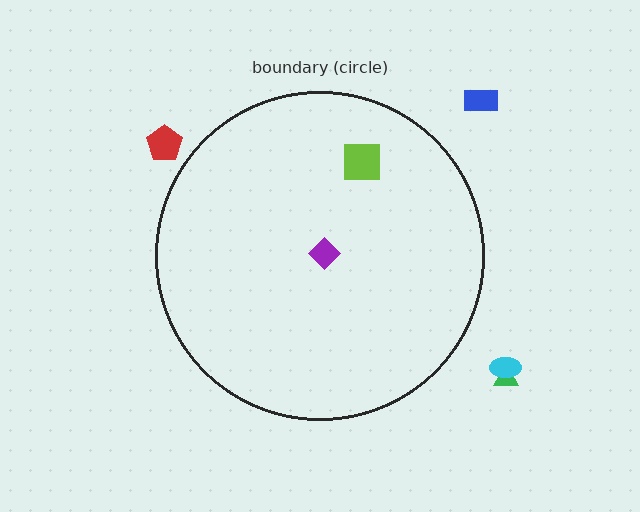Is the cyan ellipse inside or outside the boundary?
Outside.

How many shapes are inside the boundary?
2 inside, 4 outside.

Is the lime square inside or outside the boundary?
Inside.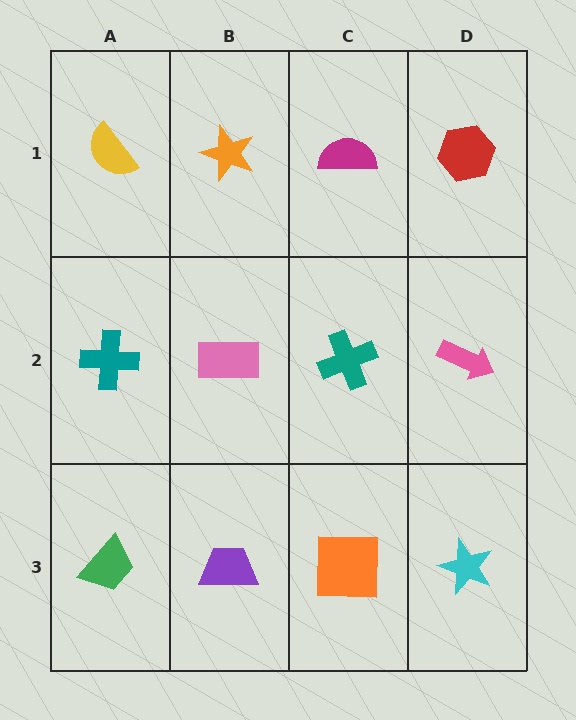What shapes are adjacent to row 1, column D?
A pink arrow (row 2, column D), a magenta semicircle (row 1, column C).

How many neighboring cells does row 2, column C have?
4.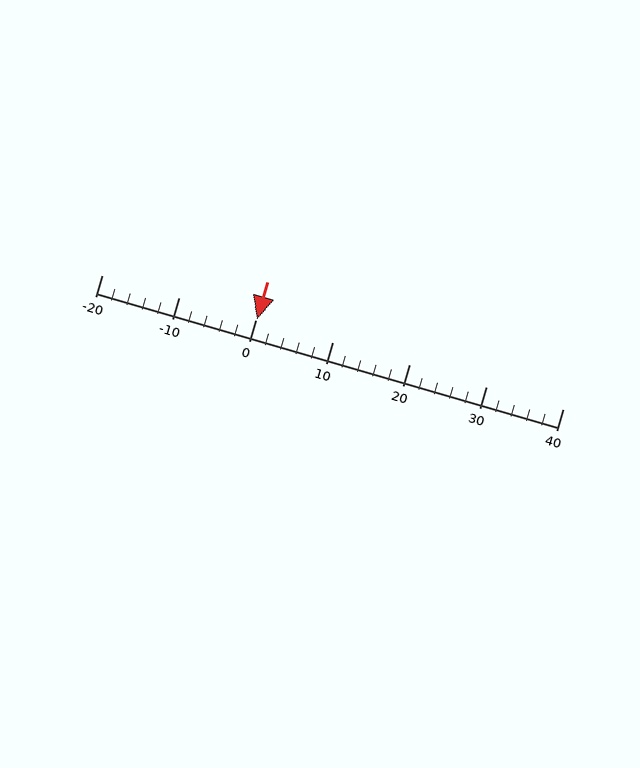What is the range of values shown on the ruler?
The ruler shows values from -20 to 40.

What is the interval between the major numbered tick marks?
The major tick marks are spaced 10 units apart.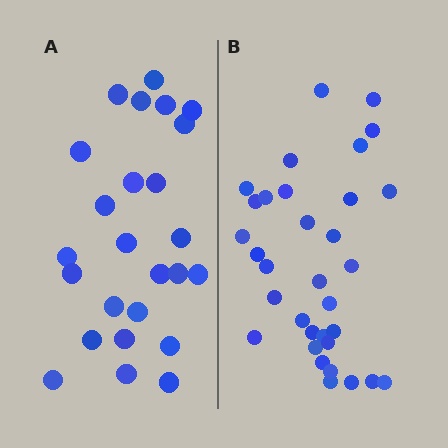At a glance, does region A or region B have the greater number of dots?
Region B (the right region) has more dots.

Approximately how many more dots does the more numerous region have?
Region B has roughly 8 or so more dots than region A.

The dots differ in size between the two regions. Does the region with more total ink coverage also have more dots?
No. Region A has more total ink coverage because its dots are larger, but region B actually contains more individual dots. Total area can be misleading — the number of items is what matters here.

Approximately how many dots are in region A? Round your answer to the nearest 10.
About 20 dots. (The exact count is 25, which rounds to 20.)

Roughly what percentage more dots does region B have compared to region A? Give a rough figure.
About 30% more.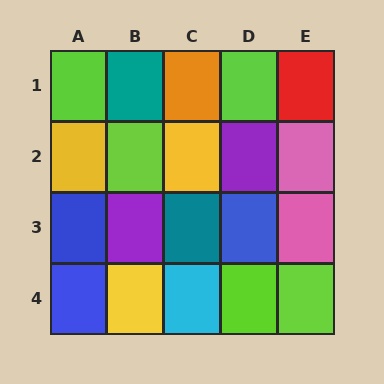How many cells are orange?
1 cell is orange.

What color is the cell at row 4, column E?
Lime.